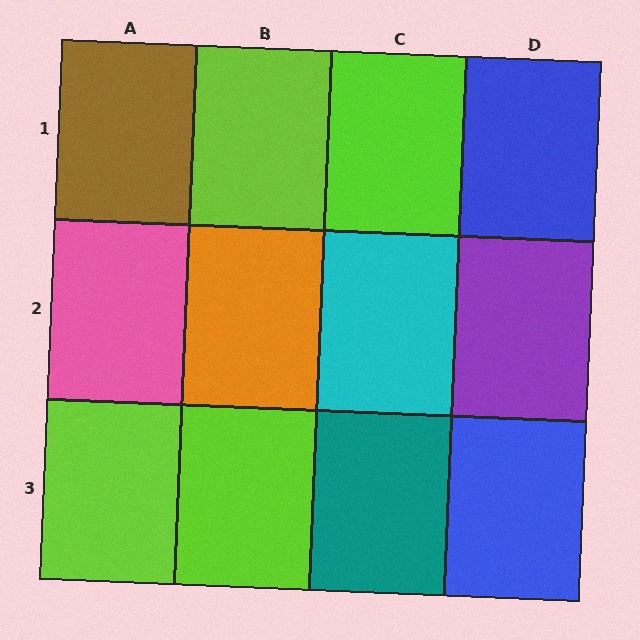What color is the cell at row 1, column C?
Lime.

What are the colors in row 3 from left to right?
Lime, lime, teal, blue.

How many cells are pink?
1 cell is pink.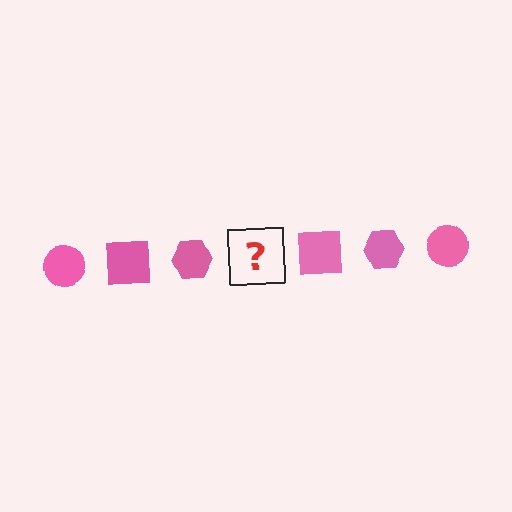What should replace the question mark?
The question mark should be replaced with a pink circle.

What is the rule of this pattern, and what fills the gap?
The rule is that the pattern cycles through circle, square, hexagon shapes in pink. The gap should be filled with a pink circle.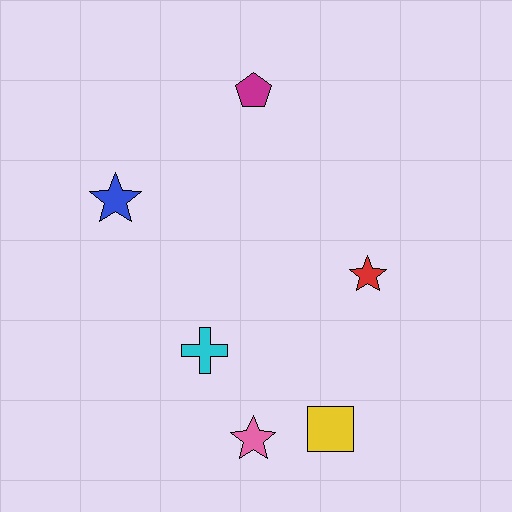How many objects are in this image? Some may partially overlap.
There are 6 objects.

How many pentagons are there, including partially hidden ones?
There is 1 pentagon.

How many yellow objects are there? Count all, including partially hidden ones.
There is 1 yellow object.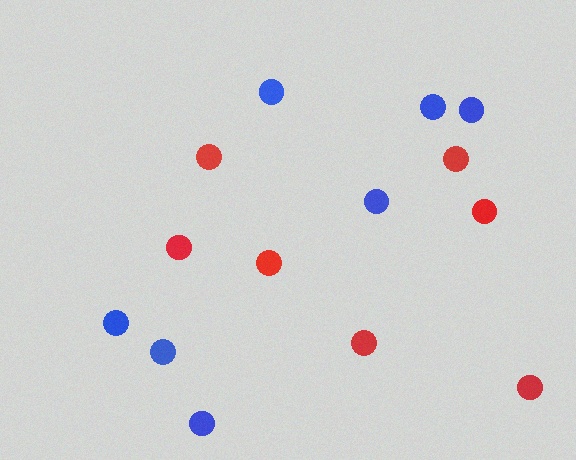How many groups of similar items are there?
There are 2 groups: one group of blue circles (7) and one group of red circles (7).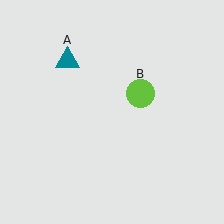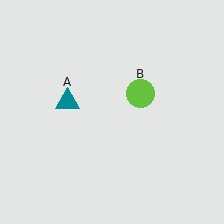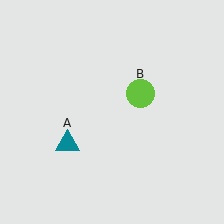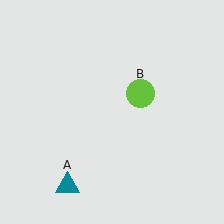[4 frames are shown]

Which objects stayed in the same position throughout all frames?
Lime circle (object B) remained stationary.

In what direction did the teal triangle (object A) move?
The teal triangle (object A) moved down.